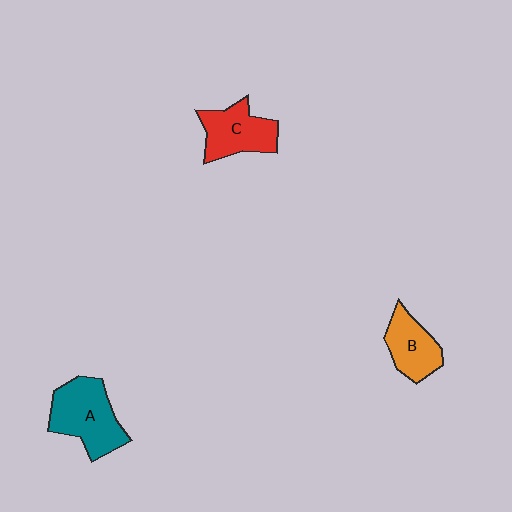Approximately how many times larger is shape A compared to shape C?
Approximately 1.3 times.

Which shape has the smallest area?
Shape B (orange).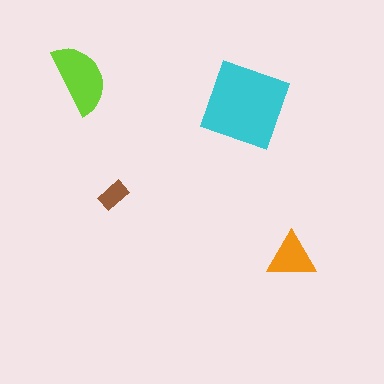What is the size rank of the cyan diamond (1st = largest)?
1st.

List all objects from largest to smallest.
The cyan diamond, the lime semicircle, the orange triangle, the brown rectangle.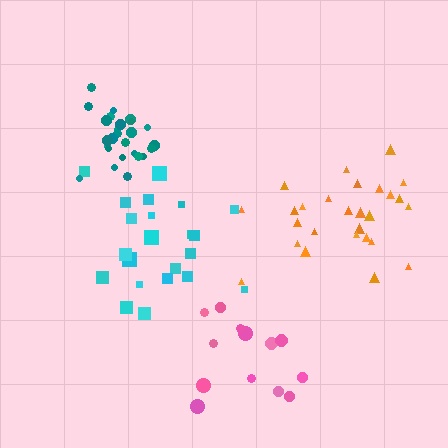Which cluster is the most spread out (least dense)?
Pink.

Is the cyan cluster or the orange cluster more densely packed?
Cyan.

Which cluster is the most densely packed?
Teal.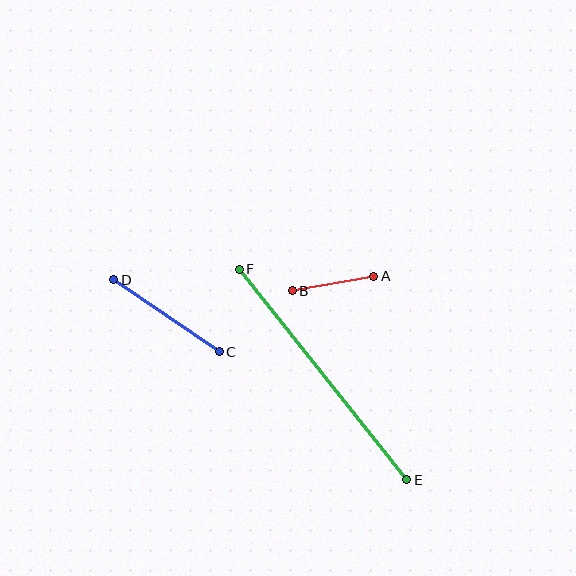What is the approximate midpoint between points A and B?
The midpoint is at approximately (333, 283) pixels.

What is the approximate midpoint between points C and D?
The midpoint is at approximately (167, 316) pixels.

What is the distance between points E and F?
The distance is approximately 269 pixels.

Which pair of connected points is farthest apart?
Points E and F are farthest apart.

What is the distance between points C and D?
The distance is approximately 128 pixels.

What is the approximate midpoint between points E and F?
The midpoint is at approximately (323, 375) pixels.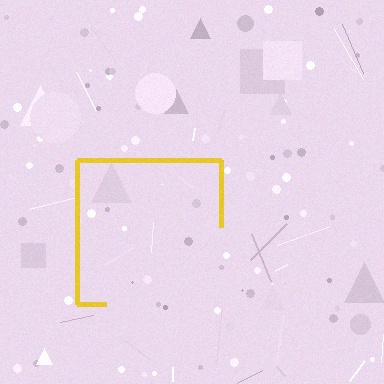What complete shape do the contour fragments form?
The contour fragments form a square.